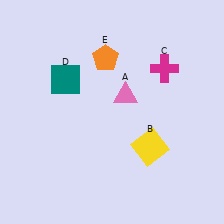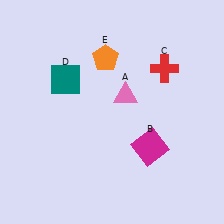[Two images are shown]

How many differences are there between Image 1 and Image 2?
There are 2 differences between the two images.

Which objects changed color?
B changed from yellow to magenta. C changed from magenta to red.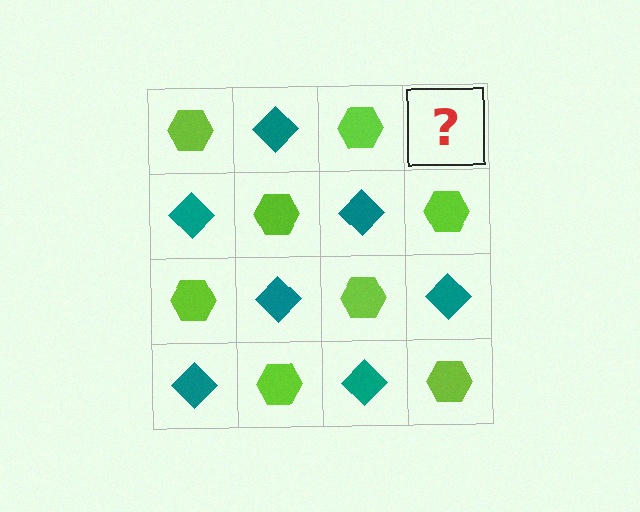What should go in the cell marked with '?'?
The missing cell should contain a teal diamond.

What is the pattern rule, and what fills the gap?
The rule is that it alternates lime hexagon and teal diamond in a checkerboard pattern. The gap should be filled with a teal diamond.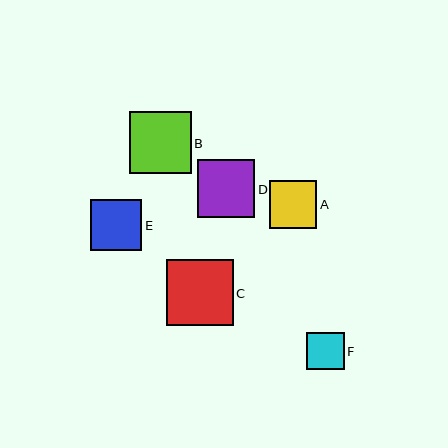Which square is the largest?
Square C is the largest with a size of approximately 66 pixels.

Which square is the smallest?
Square F is the smallest with a size of approximately 38 pixels.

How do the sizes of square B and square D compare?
Square B and square D are approximately the same size.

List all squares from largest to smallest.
From largest to smallest: C, B, D, E, A, F.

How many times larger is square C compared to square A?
Square C is approximately 1.4 times the size of square A.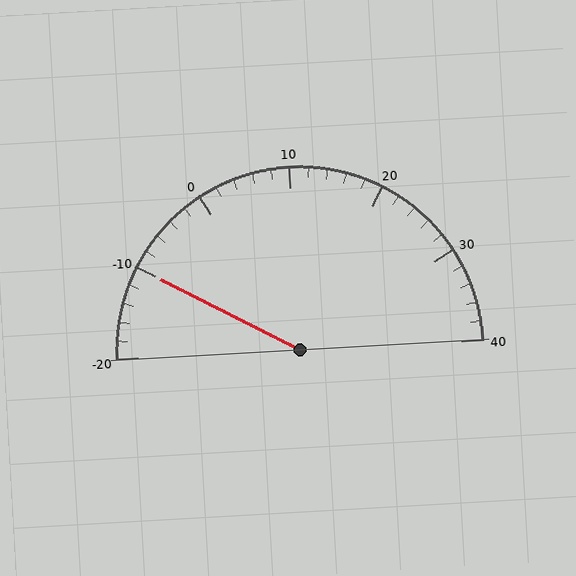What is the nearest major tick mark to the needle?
The nearest major tick mark is -10.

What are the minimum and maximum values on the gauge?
The gauge ranges from -20 to 40.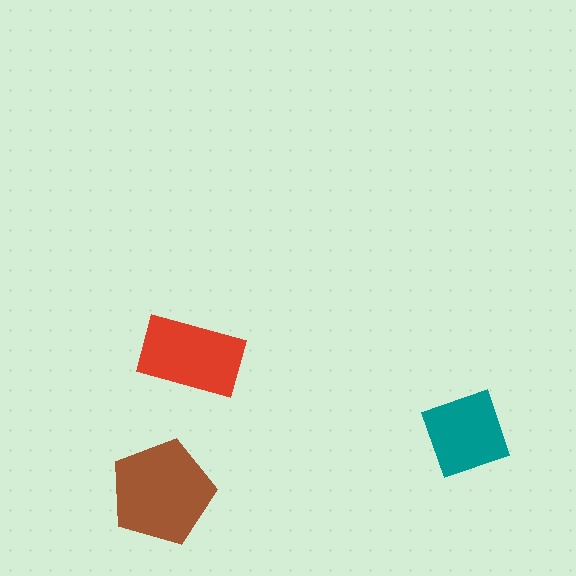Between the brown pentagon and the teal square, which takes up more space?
The brown pentagon.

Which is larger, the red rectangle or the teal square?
The red rectangle.